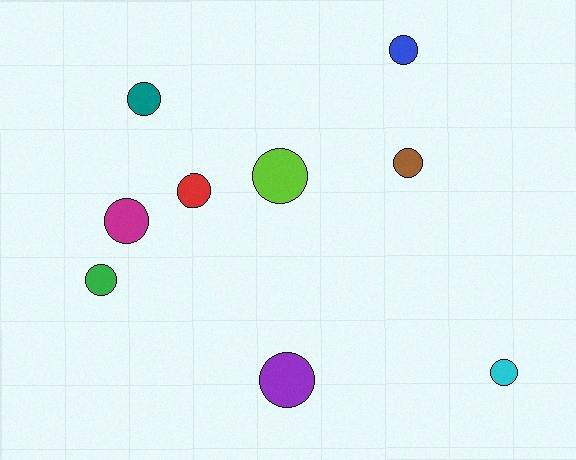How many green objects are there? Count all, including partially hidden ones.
There is 1 green object.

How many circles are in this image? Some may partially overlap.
There are 9 circles.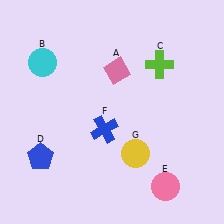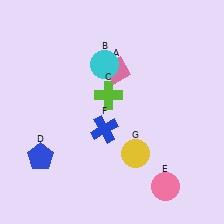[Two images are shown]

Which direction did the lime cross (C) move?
The lime cross (C) moved left.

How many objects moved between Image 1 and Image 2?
2 objects moved between the two images.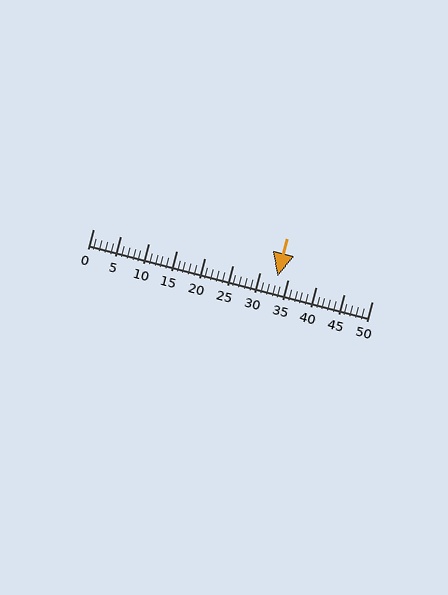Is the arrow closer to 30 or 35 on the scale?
The arrow is closer to 35.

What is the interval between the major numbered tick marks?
The major tick marks are spaced 5 units apart.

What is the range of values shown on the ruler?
The ruler shows values from 0 to 50.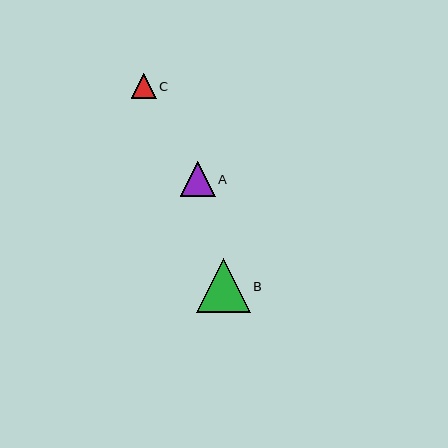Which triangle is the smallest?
Triangle C is the smallest with a size of approximately 25 pixels.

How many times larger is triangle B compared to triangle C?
Triangle B is approximately 2.2 times the size of triangle C.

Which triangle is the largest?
Triangle B is the largest with a size of approximately 54 pixels.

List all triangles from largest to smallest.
From largest to smallest: B, A, C.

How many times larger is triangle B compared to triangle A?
Triangle B is approximately 1.5 times the size of triangle A.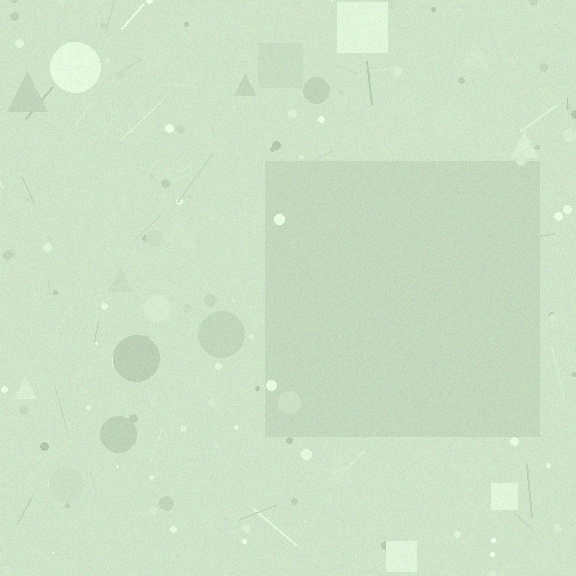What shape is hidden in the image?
A square is hidden in the image.